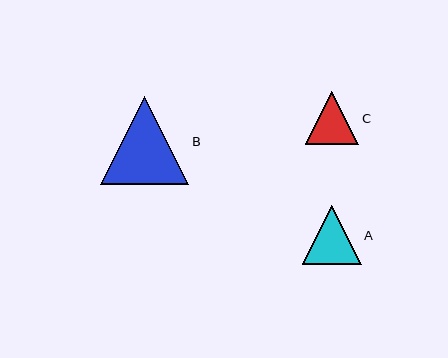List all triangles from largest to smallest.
From largest to smallest: B, A, C.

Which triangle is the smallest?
Triangle C is the smallest with a size of approximately 54 pixels.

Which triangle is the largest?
Triangle B is the largest with a size of approximately 88 pixels.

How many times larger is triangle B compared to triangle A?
Triangle B is approximately 1.5 times the size of triangle A.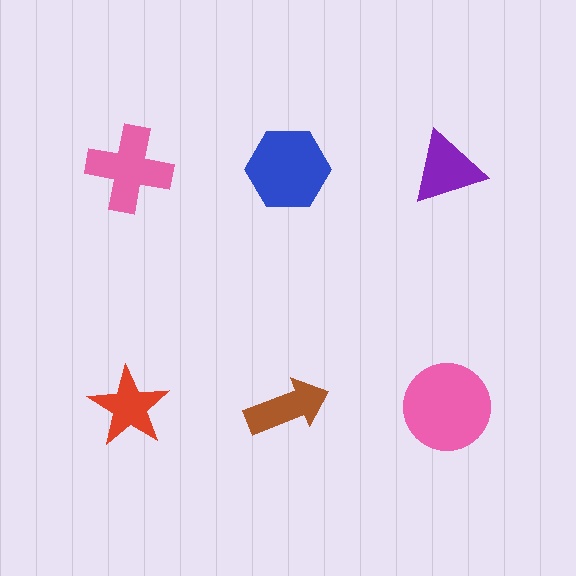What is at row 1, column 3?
A purple triangle.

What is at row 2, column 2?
A brown arrow.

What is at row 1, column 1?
A pink cross.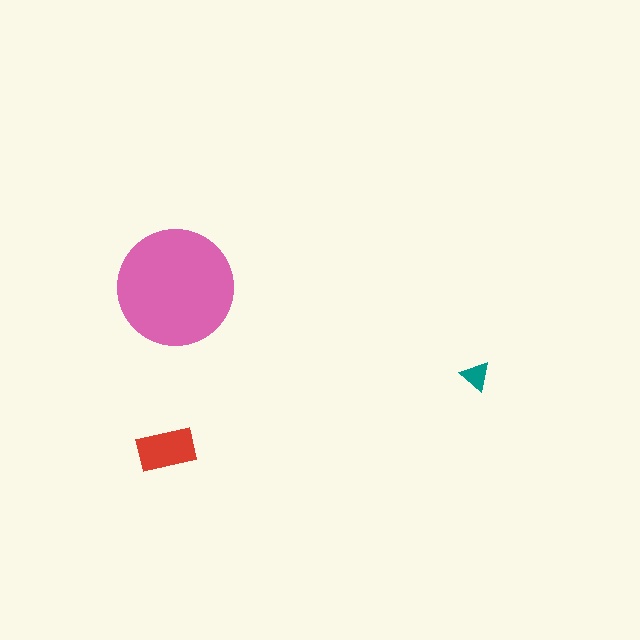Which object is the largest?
The pink circle.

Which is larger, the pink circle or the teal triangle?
The pink circle.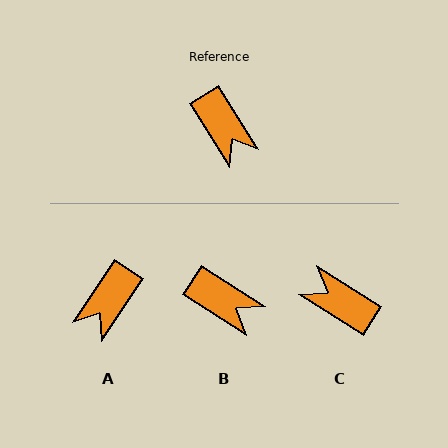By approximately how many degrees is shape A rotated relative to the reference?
Approximately 66 degrees clockwise.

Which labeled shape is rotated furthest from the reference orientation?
C, about 154 degrees away.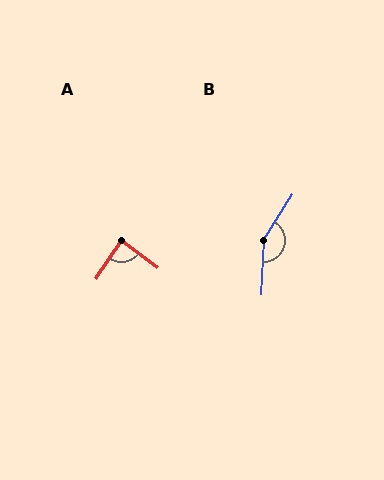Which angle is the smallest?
A, at approximately 87 degrees.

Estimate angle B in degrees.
Approximately 150 degrees.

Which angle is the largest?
B, at approximately 150 degrees.